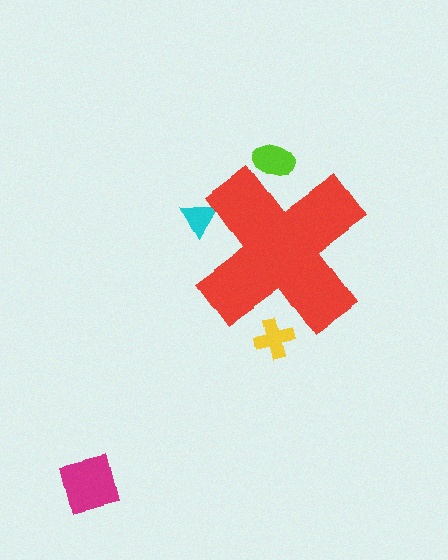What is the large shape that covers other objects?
A red cross.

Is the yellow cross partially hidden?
Yes, the yellow cross is partially hidden behind the red cross.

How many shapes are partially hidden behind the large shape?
3 shapes are partially hidden.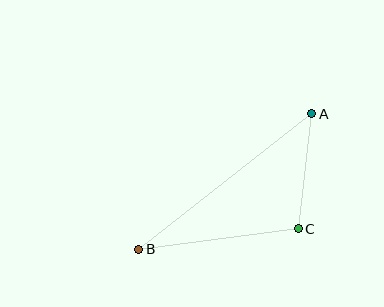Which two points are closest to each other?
Points A and C are closest to each other.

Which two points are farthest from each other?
Points A and B are farthest from each other.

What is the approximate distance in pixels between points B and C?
The distance between B and C is approximately 161 pixels.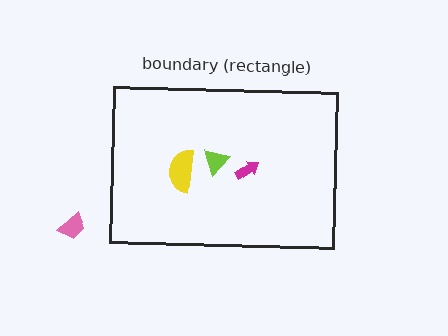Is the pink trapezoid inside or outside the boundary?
Outside.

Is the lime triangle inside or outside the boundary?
Inside.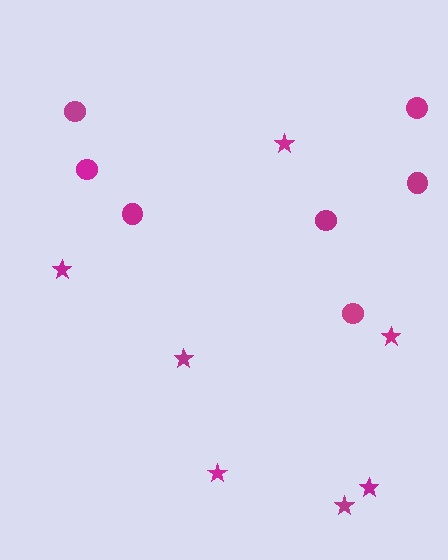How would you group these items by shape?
There are 2 groups: one group of circles (7) and one group of stars (7).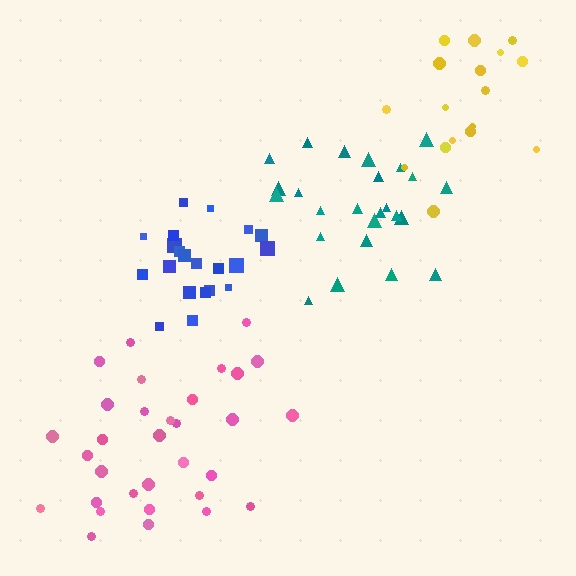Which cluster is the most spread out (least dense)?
Pink.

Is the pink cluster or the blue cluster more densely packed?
Blue.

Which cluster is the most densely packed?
Blue.